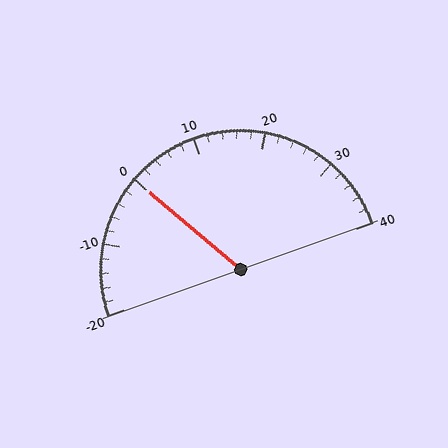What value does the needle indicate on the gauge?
The needle indicates approximately 0.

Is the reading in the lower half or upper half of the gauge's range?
The reading is in the lower half of the range (-20 to 40).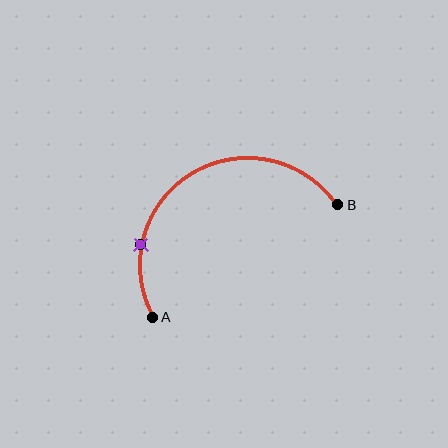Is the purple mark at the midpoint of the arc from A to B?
No. The purple mark lies on the arc but is closer to endpoint A. The arc midpoint would be at the point on the curve equidistant along the arc from both A and B.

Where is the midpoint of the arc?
The arc midpoint is the point on the curve farthest from the straight line joining A and B. It sits above that line.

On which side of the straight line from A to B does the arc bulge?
The arc bulges above the straight line connecting A and B.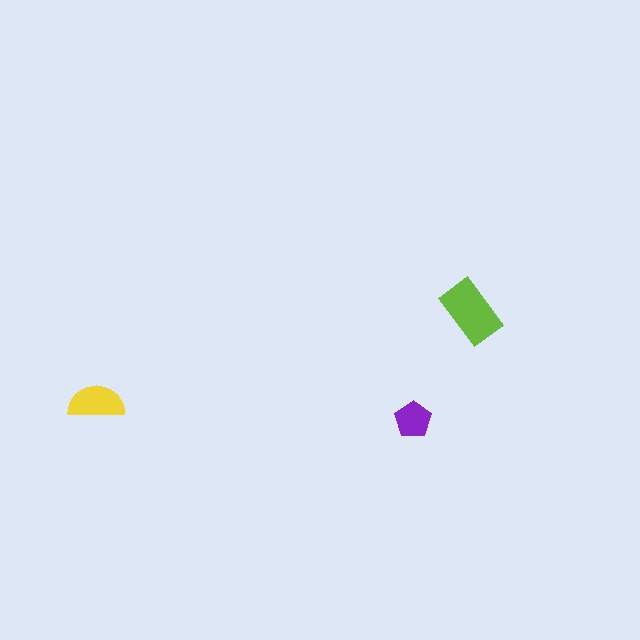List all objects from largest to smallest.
The lime rectangle, the yellow semicircle, the purple pentagon.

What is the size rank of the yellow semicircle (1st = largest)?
2nd.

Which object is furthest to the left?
The yellow semicircle is leftmost.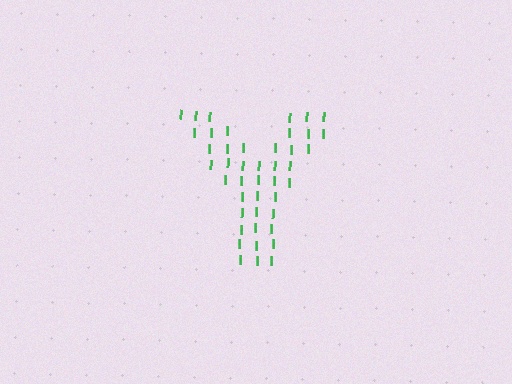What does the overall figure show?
The overall figure shows the letter Y.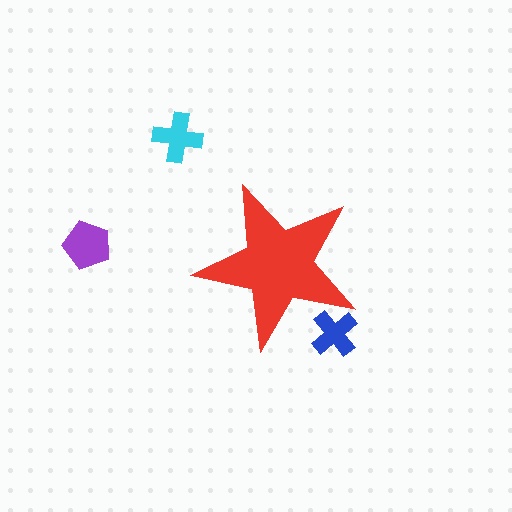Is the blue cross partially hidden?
Yes, the blue cross is partially hidden behind the red star.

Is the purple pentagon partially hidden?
No, the purple pentagon is fully visible.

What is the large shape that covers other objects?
A red star.